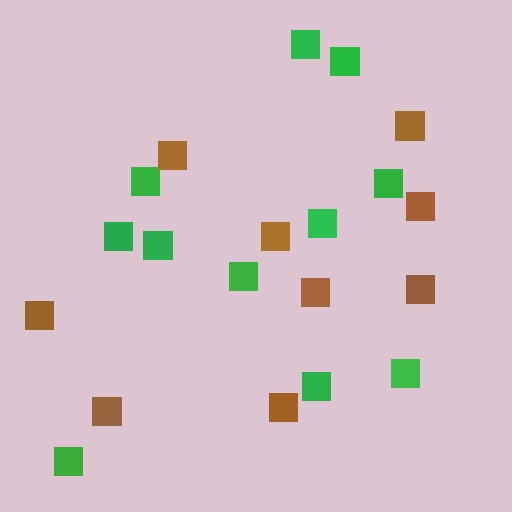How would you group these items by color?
There are 2 groups: one group of green squares (11) and one group of brown squares (9).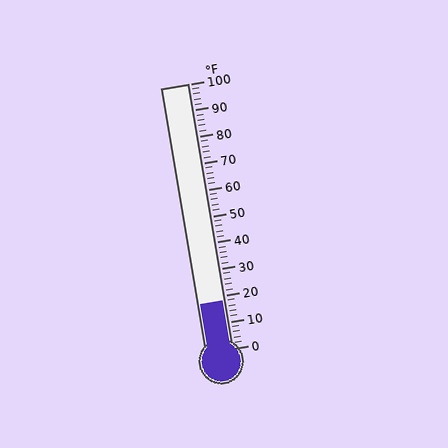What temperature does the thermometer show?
The thermometer shows approximately 18°F.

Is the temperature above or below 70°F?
The temperature is below 70°F.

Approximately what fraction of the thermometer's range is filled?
The thermometer is filled to approximately 20% of its range.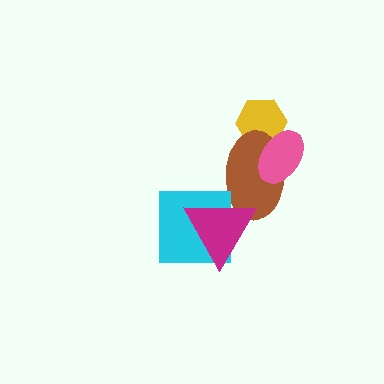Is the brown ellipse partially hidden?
Yes, it is partially covered by another shape.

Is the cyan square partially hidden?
Yes, it is partially covered by another shape.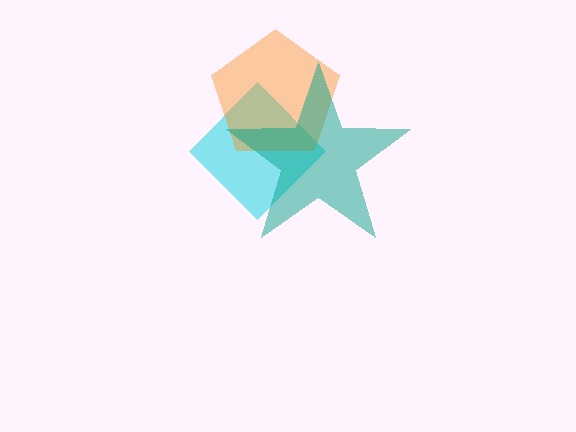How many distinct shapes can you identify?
There are 3 distinct shapes: a cyan diamond, an orange pentagon, a teal star.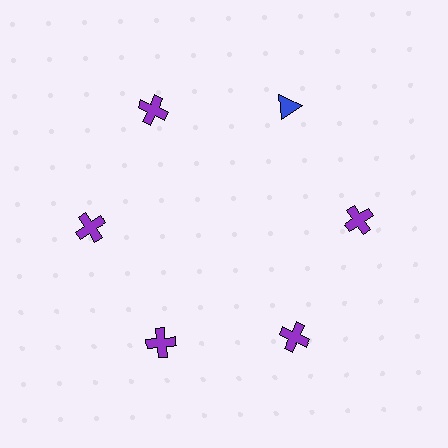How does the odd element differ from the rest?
It differs in both color (blue instead of purple) and shape (triangle instead of cross).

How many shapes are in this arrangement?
There are 6 shapes arranged in a ring pattern.